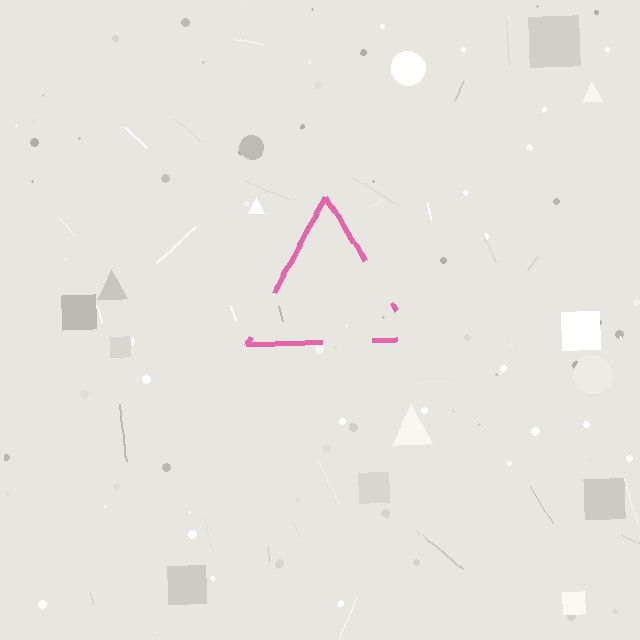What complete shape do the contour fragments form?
The contour fragments form a triangle.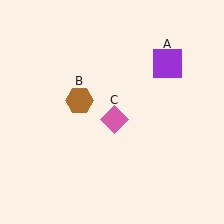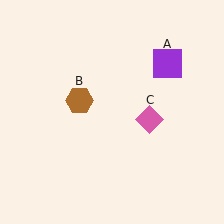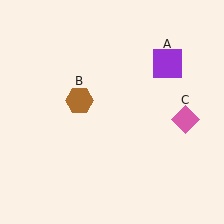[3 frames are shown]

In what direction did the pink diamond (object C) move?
The pink diamond (object C) moved right.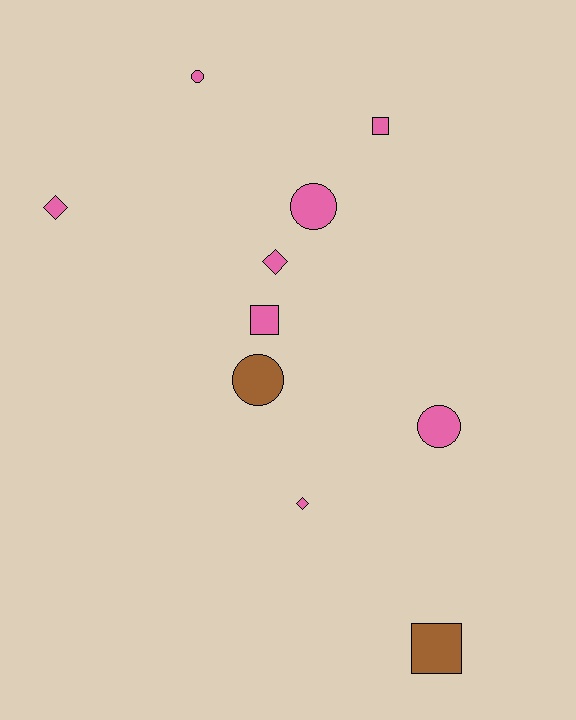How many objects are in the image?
There are 10 objects.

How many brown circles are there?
There is 1 brown circle.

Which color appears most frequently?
Pink, with 8 objects.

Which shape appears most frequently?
Circle, with 4 objects.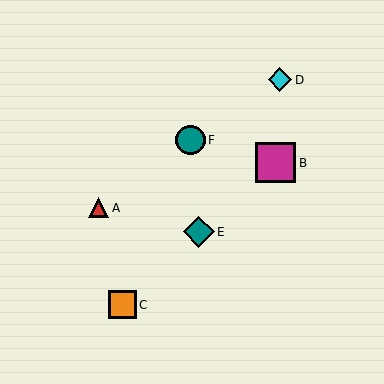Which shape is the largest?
The magenta square (labeled B) is the largest.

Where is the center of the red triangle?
The center of the red triangle is at (99, 208).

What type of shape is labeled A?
Shape A is a red triangle.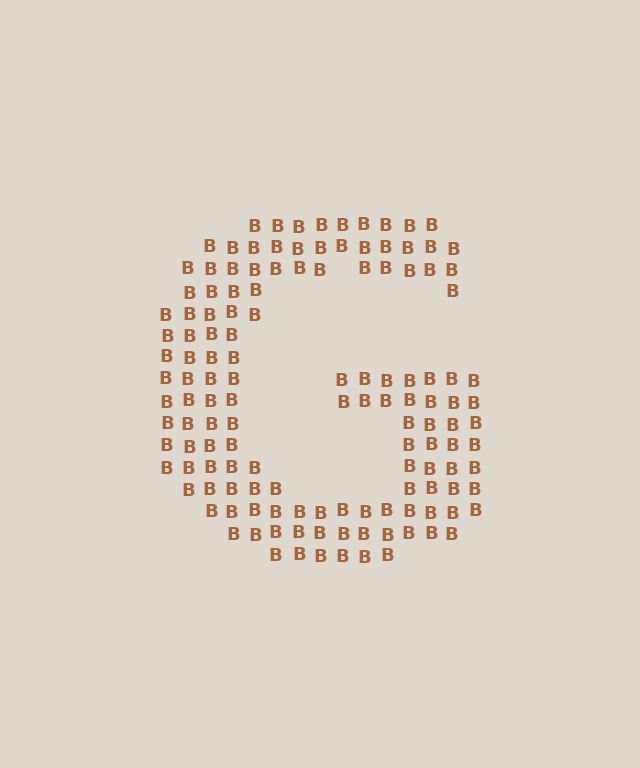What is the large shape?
The large shape is the letter G.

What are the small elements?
The small elements are letter B's.